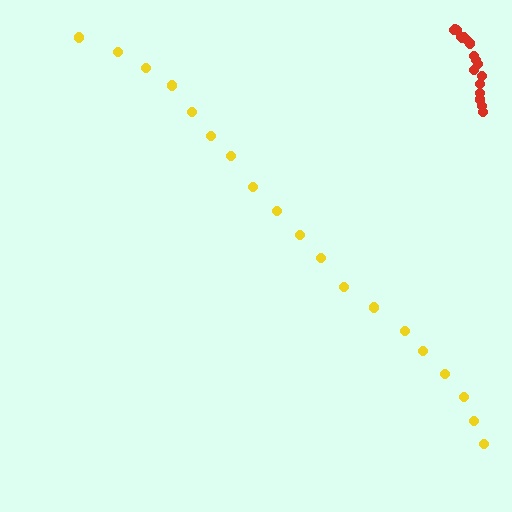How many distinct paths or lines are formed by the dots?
There are 2 distinct paths.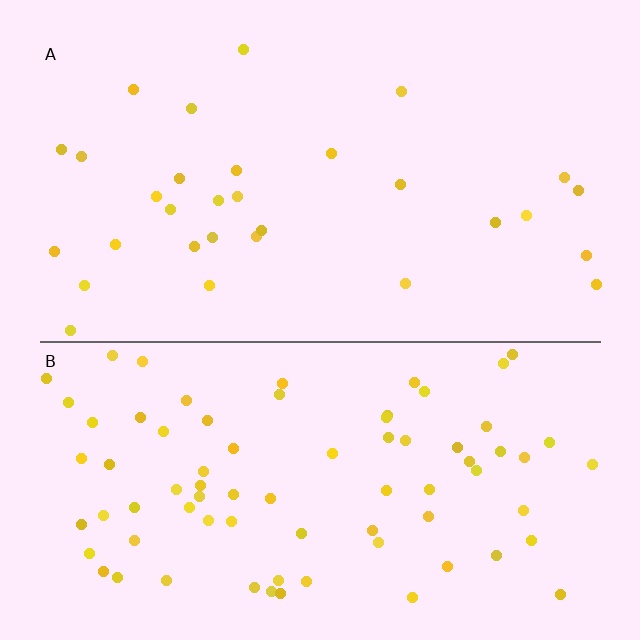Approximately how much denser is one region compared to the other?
Approximately 2.5× — region B over region A.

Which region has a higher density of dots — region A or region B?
B (the bottom).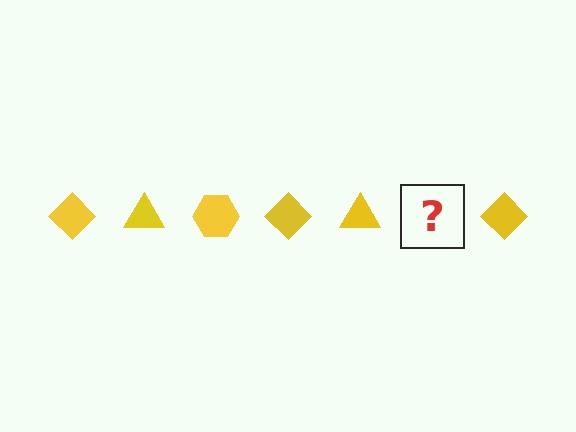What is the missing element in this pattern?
The missing element is a yellow hexagon.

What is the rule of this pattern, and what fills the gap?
The rule is that the pattern cycles through diamond, triangle, hexagon shapes in yellow. The gap should be filled with a yellow hexagon.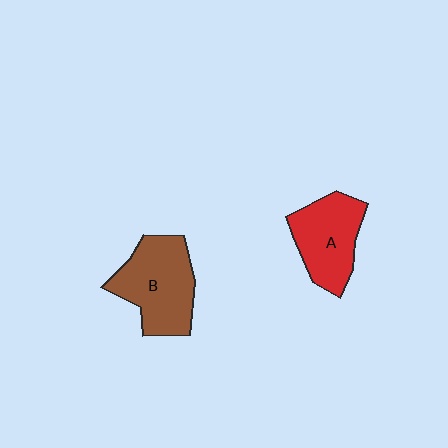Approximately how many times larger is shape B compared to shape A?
Approximately 1.2 times.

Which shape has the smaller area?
Shape A (red).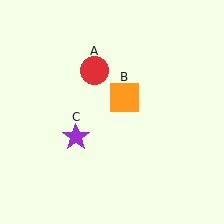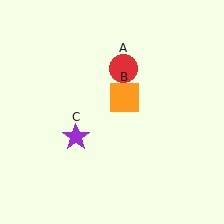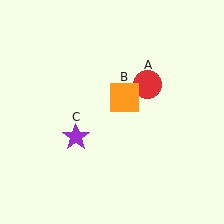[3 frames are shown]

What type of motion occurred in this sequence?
The red circle (object A) rotated clockwise around the center of the scene.